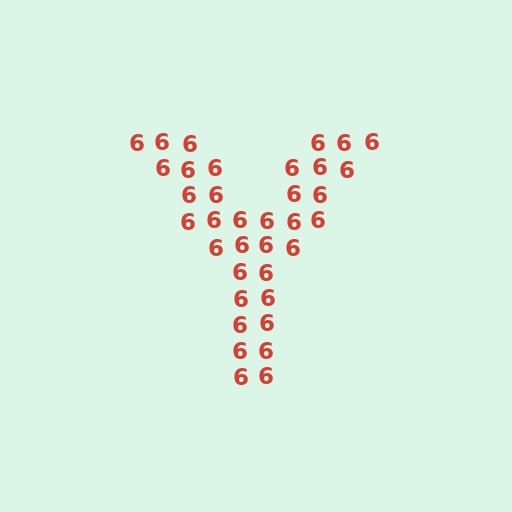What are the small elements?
The small elements are digit 6's.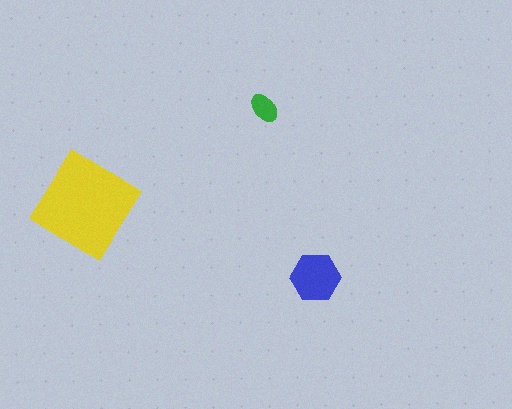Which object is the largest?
The yellow diamond.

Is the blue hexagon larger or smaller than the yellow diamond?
Smaller.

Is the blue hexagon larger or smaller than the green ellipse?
Larger.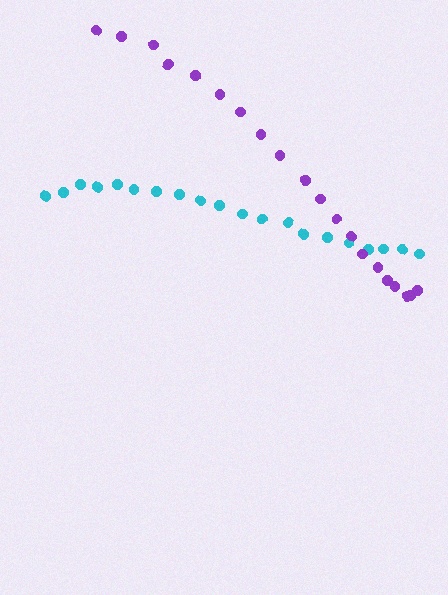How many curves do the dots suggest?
There are 2 distinct paths.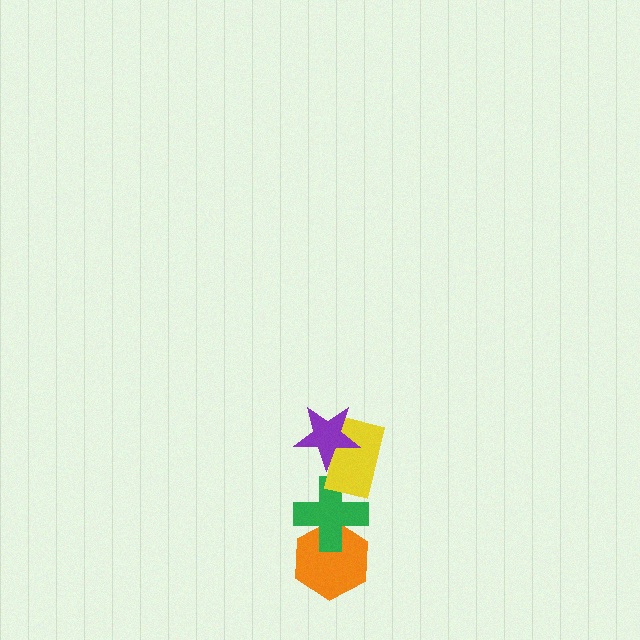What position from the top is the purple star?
The purple star is 1st from the top.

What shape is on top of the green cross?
The yellow rectangle is on top of the green cross.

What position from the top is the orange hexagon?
The orange hexagon is 4th from the top.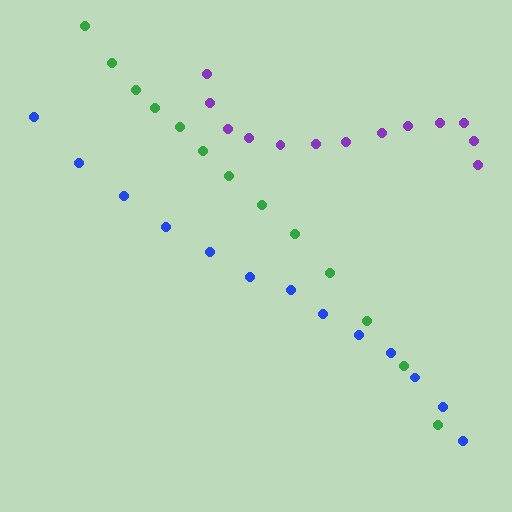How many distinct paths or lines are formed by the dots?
There are 3 distinct paths.